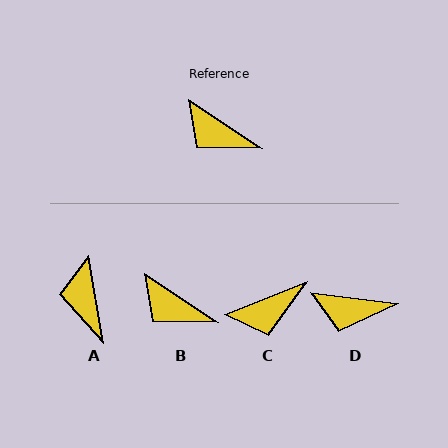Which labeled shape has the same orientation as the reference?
B.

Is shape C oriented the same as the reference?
No, it is off by about 55 degrees.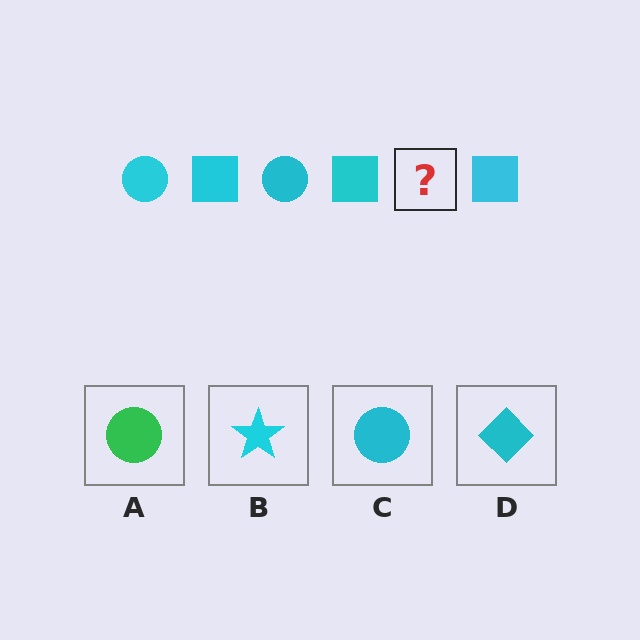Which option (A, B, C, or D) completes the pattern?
C.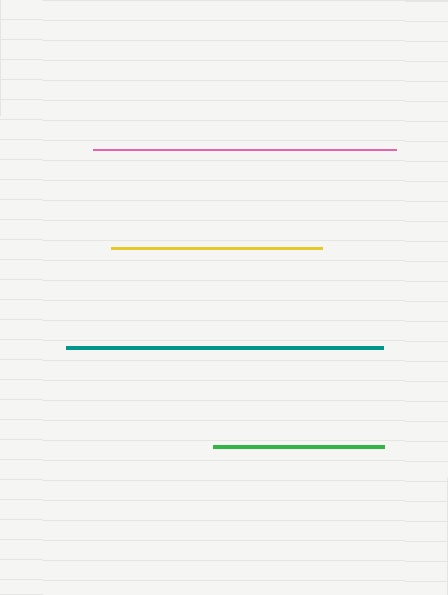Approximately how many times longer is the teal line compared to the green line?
The teal line is approximately 1.9 times the length of the green line.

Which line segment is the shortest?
The green line is the shortest at approximately 171 pixels.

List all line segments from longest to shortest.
From longest to shortest: teal, pink, yellow, green.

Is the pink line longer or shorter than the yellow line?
The pink line is longer than the yellow line.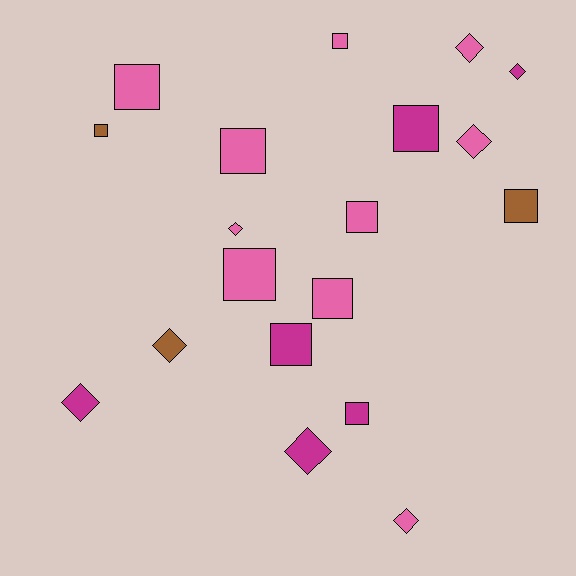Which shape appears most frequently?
Square, with 11 objects.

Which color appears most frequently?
Pink, with 10 objects.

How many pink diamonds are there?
There are 4 pink diamonds.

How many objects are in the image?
There are 19 objects.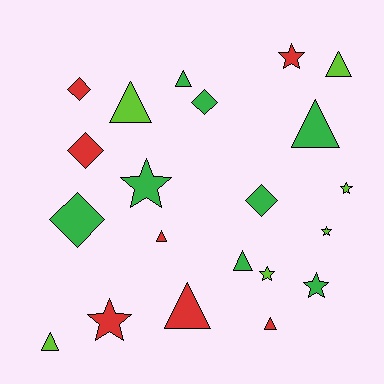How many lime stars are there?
There are 3 lime stars.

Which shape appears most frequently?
Triangle, with 9 objects.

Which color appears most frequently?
Green, with 8 objects.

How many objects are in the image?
There are 21 objects.